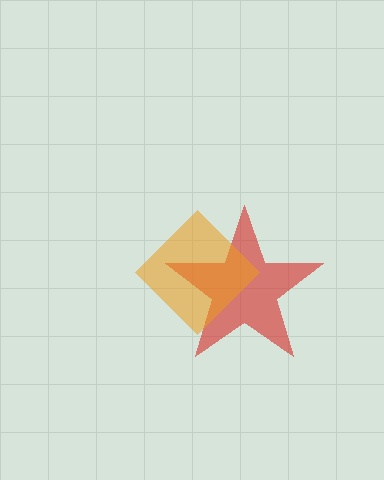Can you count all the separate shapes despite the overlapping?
Yes, there are 2 separate shapes.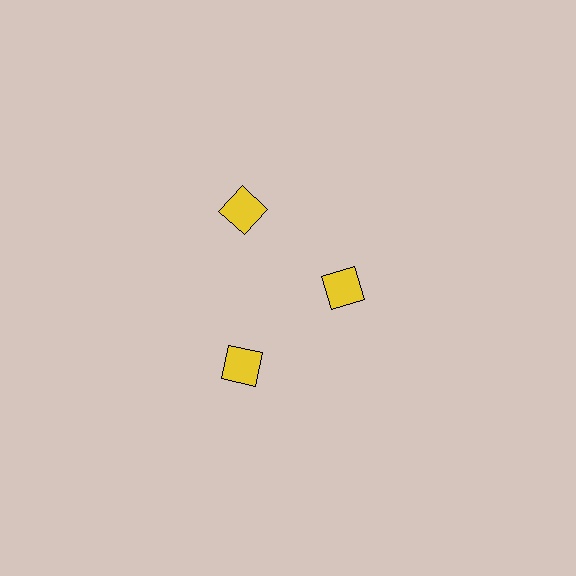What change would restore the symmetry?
The symmetry would be restored by moving it outward, back onto the ring so that all 3 diamonds sit at equal angles and equal distance from the center.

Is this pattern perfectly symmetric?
No. The 3 yellow diamonds are arranged in a ring, but one element near the 3 o'clock position is pulled inward toward the center, breaking the 3-fold rotational symmetry.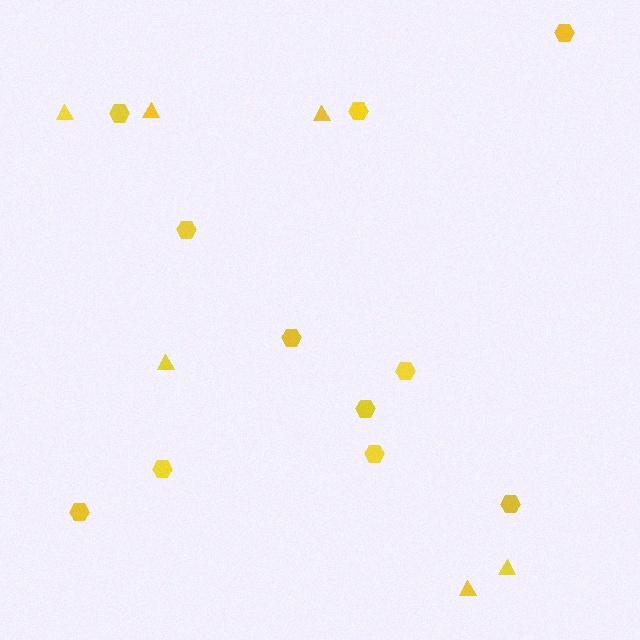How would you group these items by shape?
There are 2 groups: one group of triangles (6) and one group of hexagons (11).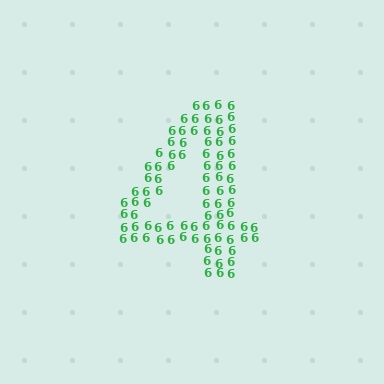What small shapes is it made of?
It is made of small digit 6's.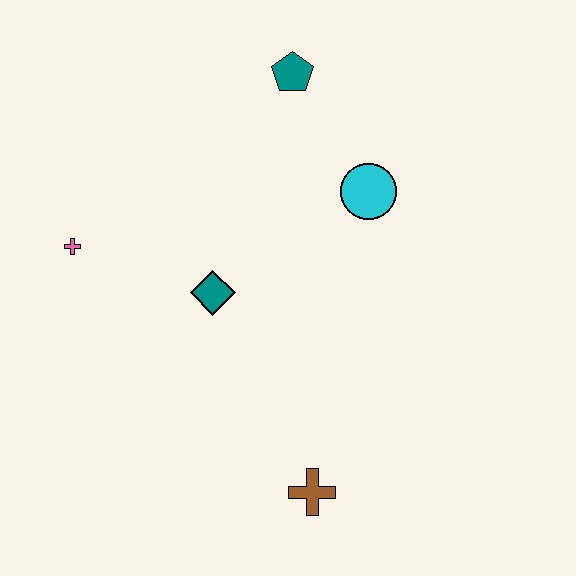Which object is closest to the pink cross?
The teal diamond is closest to the pink cross.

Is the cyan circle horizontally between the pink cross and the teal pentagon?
No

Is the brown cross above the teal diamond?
No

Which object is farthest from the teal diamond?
The teal pentagon is farthest from the teal diamond.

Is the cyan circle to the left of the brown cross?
No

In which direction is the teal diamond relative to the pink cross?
The teal diamond is to the right of the pink cross.